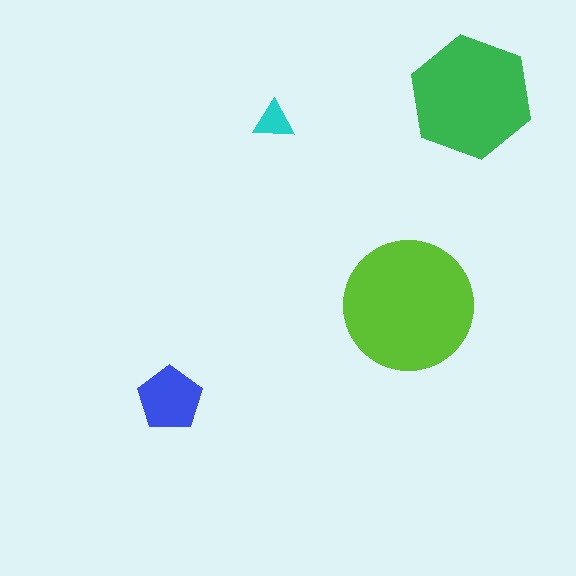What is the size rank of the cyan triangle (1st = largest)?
4th.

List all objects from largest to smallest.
The lime circle, the green hexagon, the blue pentagon, the cyan triangle.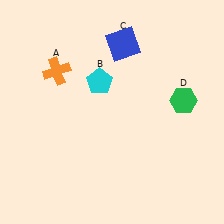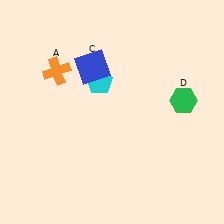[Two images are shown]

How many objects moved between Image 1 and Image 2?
1 object moved between the two images.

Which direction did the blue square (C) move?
The blue square (C) moved left.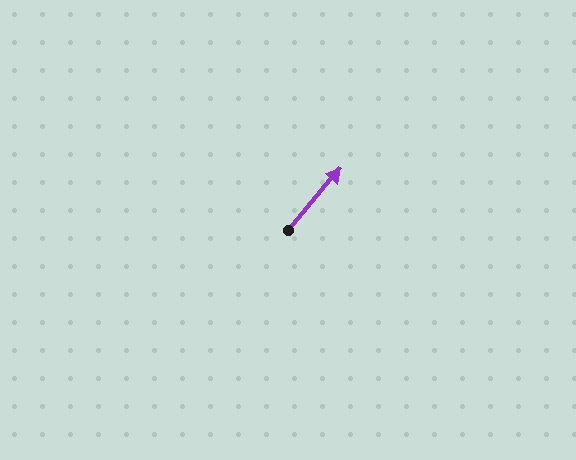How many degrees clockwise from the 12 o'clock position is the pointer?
Approximately 40 degrees.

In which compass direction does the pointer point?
Northeast.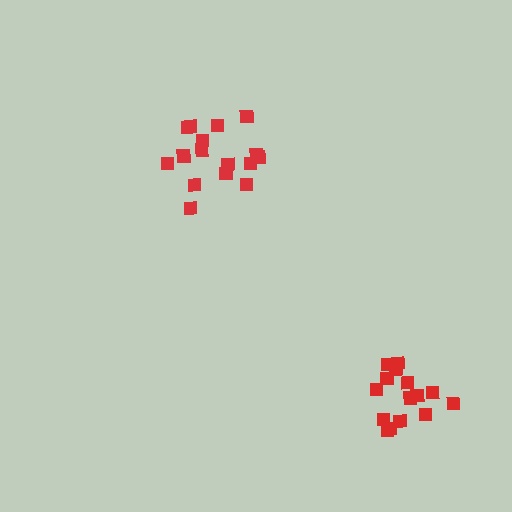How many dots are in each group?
Group 1: 17 dots, Group 2: 15 dots (32 total).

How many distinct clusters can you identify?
There are 2 distinct clusters.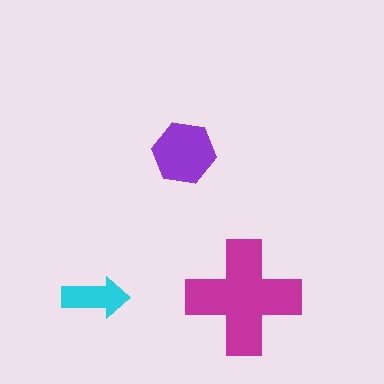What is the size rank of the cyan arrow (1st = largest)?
3rd.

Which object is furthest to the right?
The magenta cross is rightmost.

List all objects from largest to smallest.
The magenta cross, the purple hexagon, the cyan arrow.